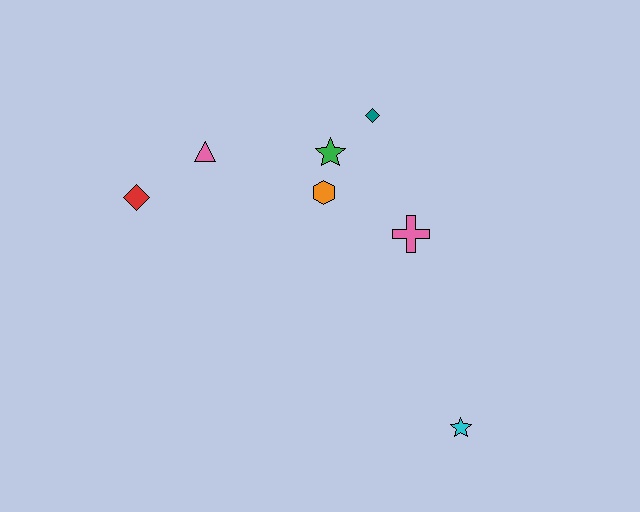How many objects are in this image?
There are 7 objects.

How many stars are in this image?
There are 2 stars.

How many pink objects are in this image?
There are 2 pink objects.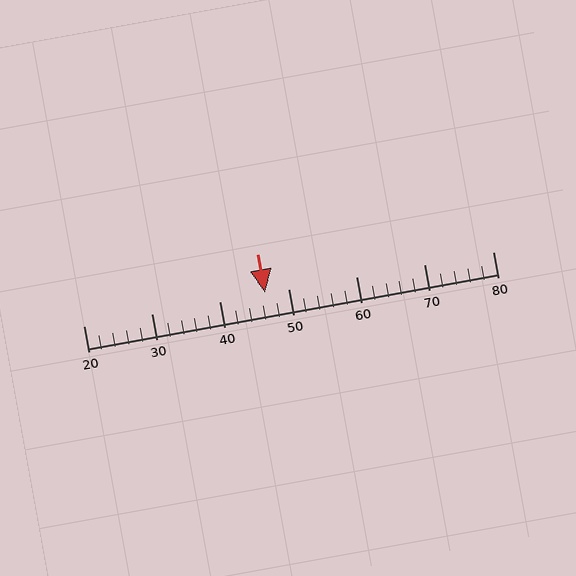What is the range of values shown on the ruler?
The ruler shows values from 20 to 80.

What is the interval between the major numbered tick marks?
The major tick marks are spaced 10 units apart.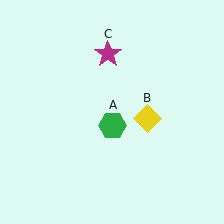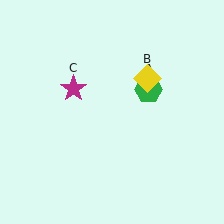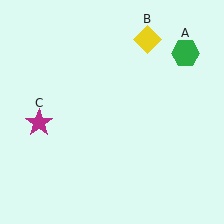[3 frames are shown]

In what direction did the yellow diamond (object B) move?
The yellow diamond (object B) moved up.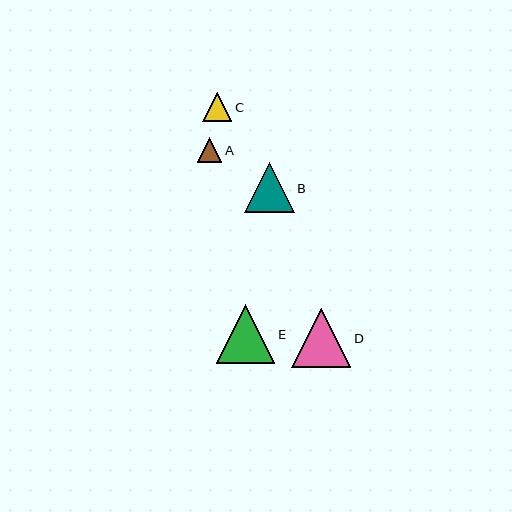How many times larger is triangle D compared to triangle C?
Triangle D is approximately 2.0 times the size of triangle C.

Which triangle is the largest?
Triangle D is the largest with a size of approximately 59 pixels.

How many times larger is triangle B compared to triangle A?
Triangle B is approximately 2.0 times the size of triangle A.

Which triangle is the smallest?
Triangle A is the smallest with a size of approximately 25 pixels.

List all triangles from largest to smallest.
From largest to smallest: D, E, B, C, A.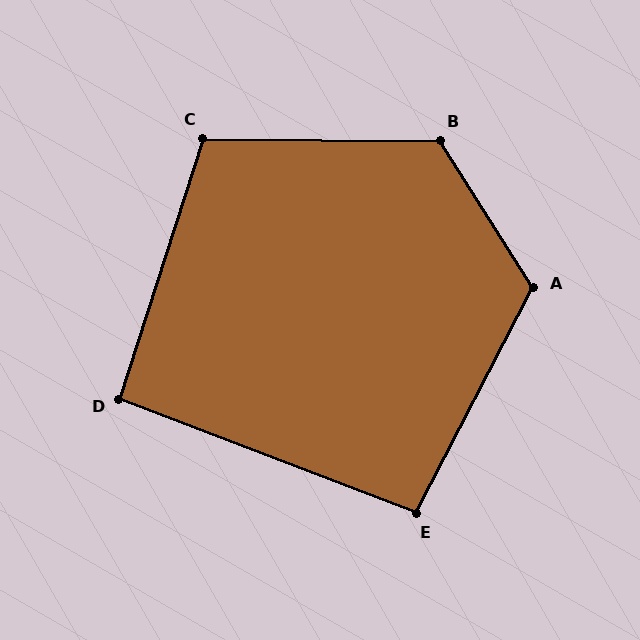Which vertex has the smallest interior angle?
D, at approximately 93 degrees.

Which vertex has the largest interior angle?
B, at approximately 123 degrees.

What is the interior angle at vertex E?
Approximately 96 degrees (obtuse).